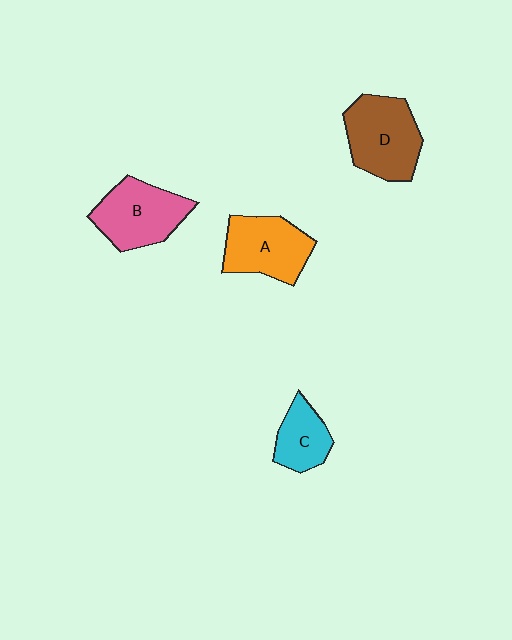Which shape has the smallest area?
Shape C (cyan).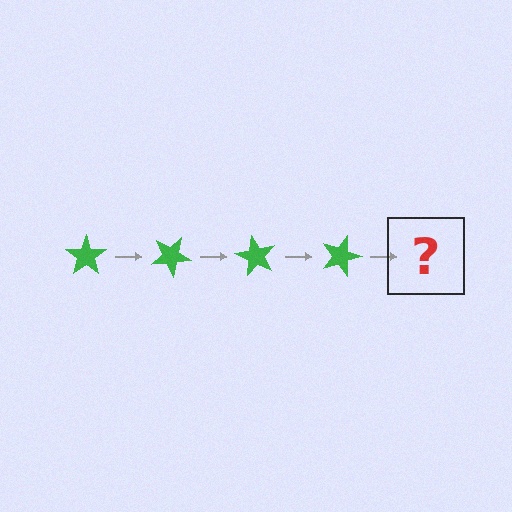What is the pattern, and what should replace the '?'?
The pattern is that the star rotates 30 degrees each step. The '?' should be a green star rotated 120 degrees.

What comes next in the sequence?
The next element should be a green star rotated 120 degrees.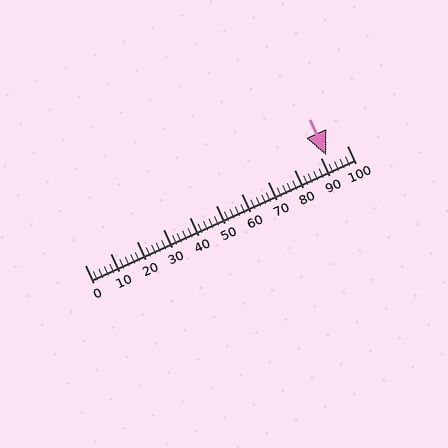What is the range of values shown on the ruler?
The ruler shows values from 0 to 100.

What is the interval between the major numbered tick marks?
The major tick marks are spaced 10 units apart.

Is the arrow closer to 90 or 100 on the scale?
The arrow is closer to 90.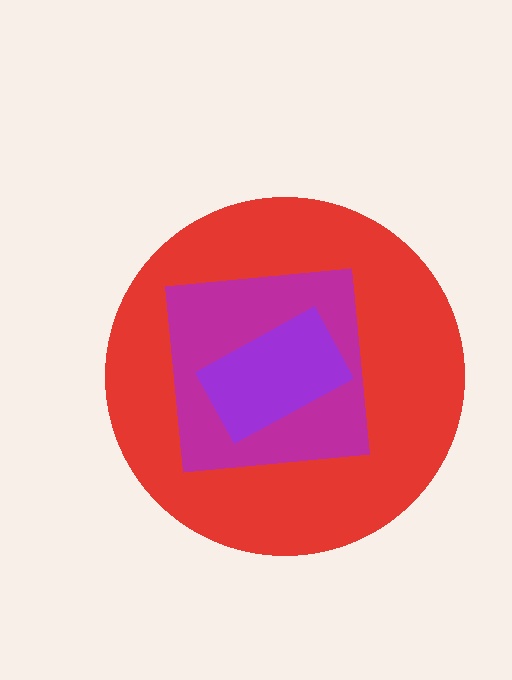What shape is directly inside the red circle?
The magenta square.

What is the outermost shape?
The red circle.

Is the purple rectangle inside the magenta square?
Yes.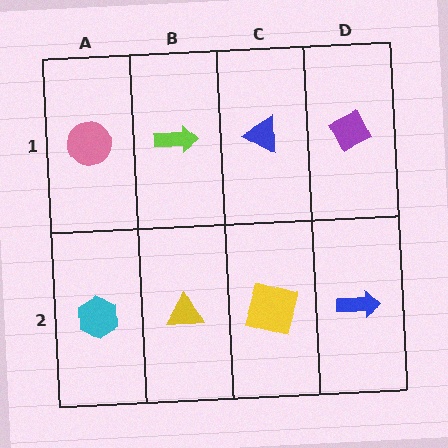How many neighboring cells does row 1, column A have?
2.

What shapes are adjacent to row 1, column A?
A cyan hexagon (row 2, column A), a lime arrow (row 1, column B).